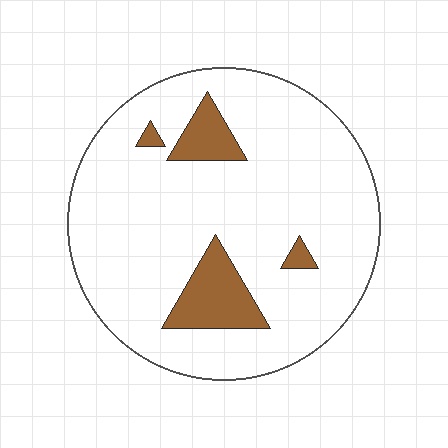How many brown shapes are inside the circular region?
4.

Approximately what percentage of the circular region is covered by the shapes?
Approximately 10%.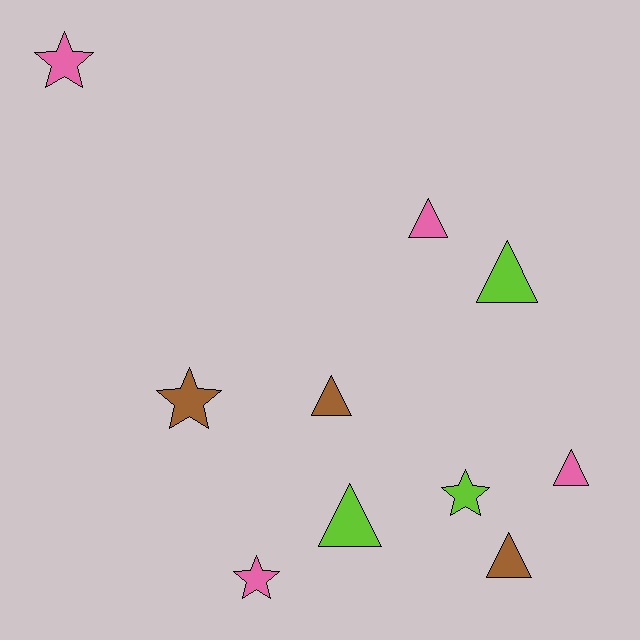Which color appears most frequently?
Pink, with 4 objects.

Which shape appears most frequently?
Triangle, with 6 objects.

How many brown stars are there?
There is 1 brown star.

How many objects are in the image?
There are 10 objects.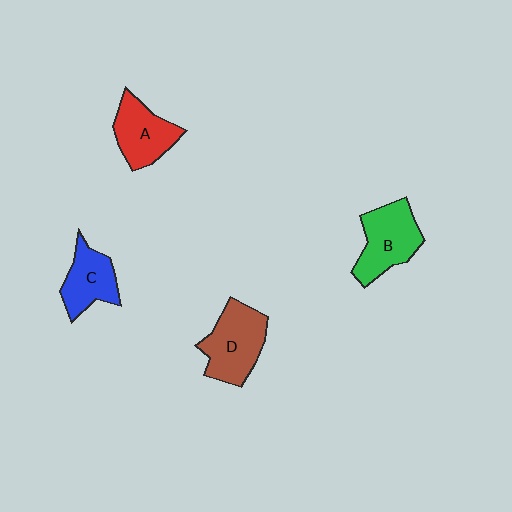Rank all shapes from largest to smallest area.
From largest to smallest: D (brown), B (green), A (red), C (blue).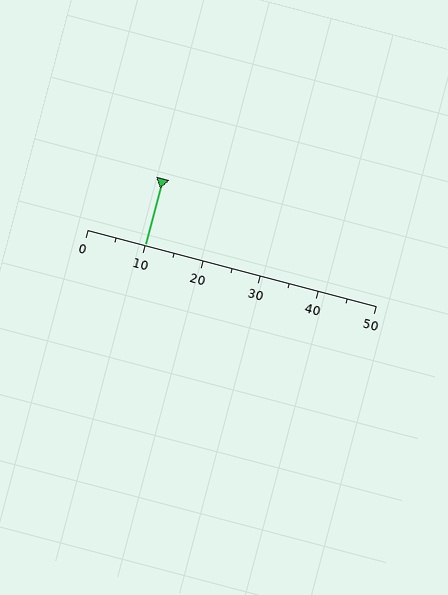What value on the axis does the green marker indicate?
The marker indicates approximately 10.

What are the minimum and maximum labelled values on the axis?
The axis runs from 0 to 50.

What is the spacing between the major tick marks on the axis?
The major ticks are spaced 10 apart.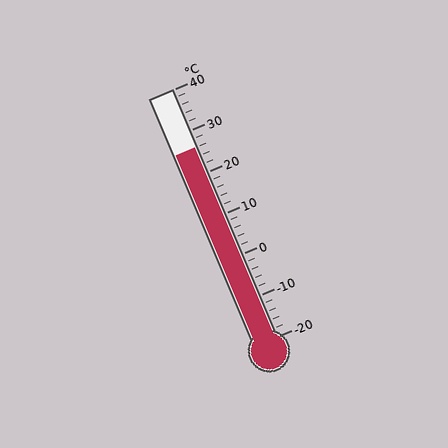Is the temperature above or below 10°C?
The temperature is above 10°C.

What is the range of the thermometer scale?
The thermometer scale ranges from -20°C to 40°C.